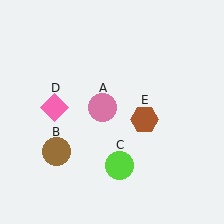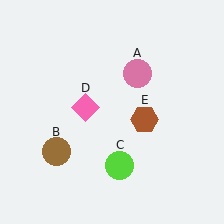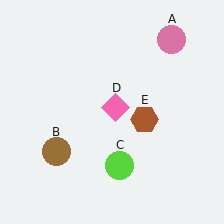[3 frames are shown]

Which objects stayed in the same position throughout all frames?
Brown circle (object B) and lime circle (object C) and brown hexagon (object E) remained stationary.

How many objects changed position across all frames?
2 objects changed position: pink circle (object A), pink diamond (object D).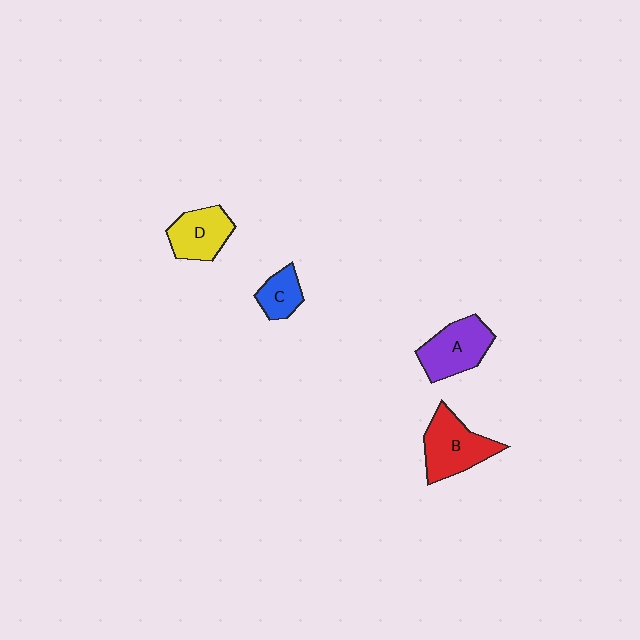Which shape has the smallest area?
Shape C (blue).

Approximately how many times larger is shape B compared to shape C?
Approximately 2.0 times.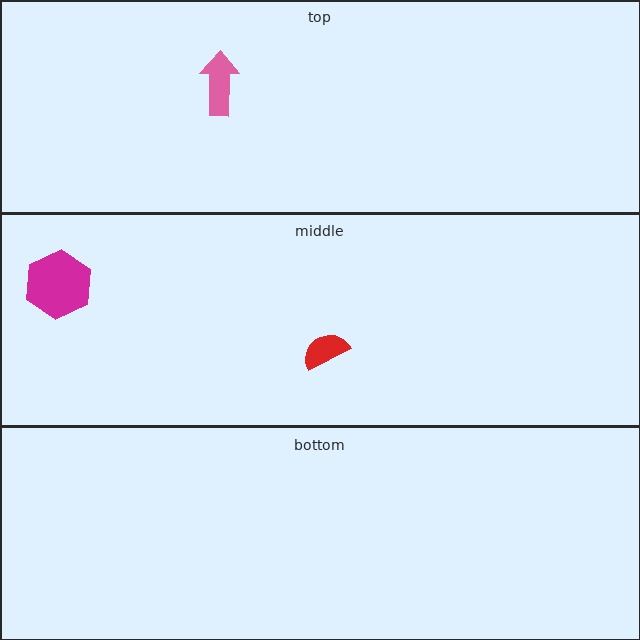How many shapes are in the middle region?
2.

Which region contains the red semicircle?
The middle region.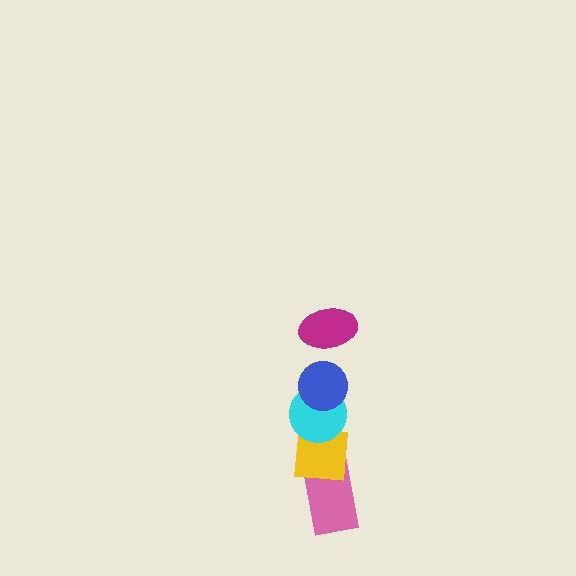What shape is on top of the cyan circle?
The blue circle is on top of the cyan circle.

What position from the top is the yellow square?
The yellow square is 4th from the top.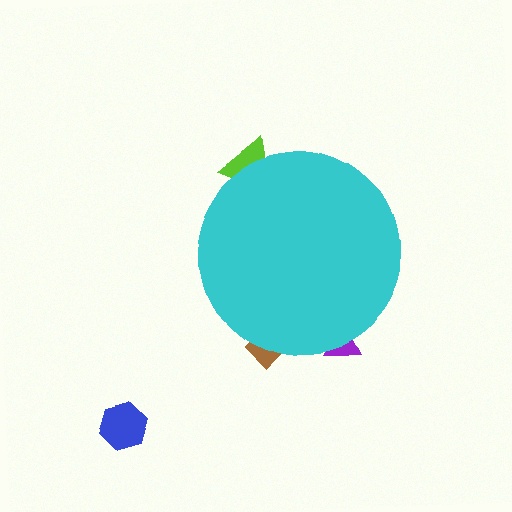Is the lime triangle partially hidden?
Yes, the lime triangle is partially hidden behind the cyan circle.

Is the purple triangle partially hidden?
Yes, the purple triangle is partially hidden behind the cyan circle.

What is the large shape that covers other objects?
A cyan circle.